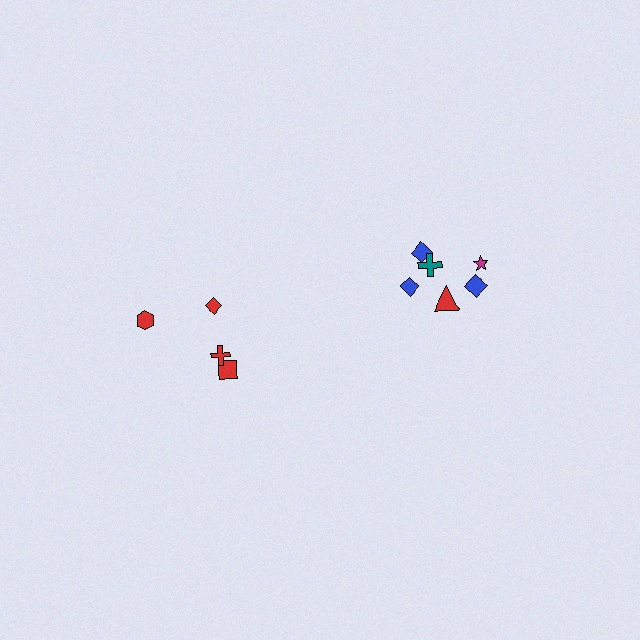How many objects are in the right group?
There are 6 objects.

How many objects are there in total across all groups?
There are 10 objects.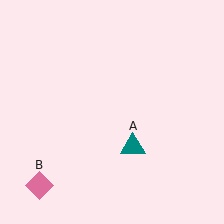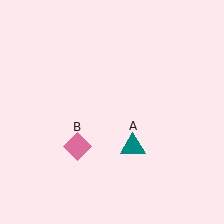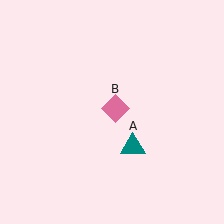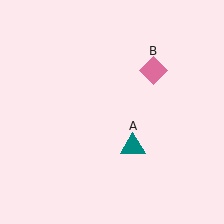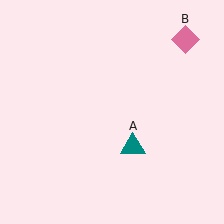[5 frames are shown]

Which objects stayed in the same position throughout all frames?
Teal triangle (object A) remained stationary.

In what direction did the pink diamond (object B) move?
The pink diamond (object B) moved up and to the right.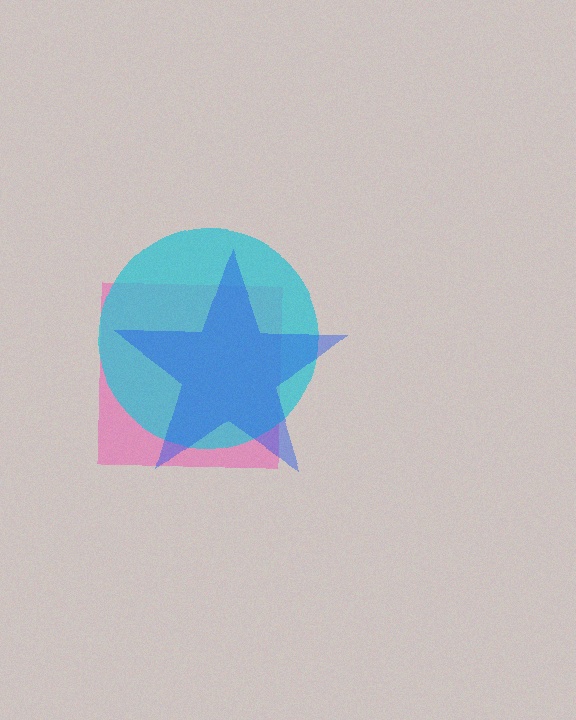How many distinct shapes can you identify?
There are 3 distinct shapes: a pink square, a cyan circle, a blue star.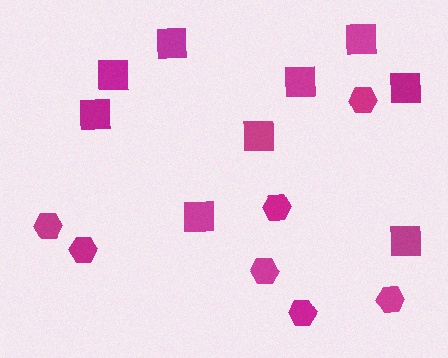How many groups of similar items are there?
There are 2 groups: one group of squares (9) and one group of hexagons (7).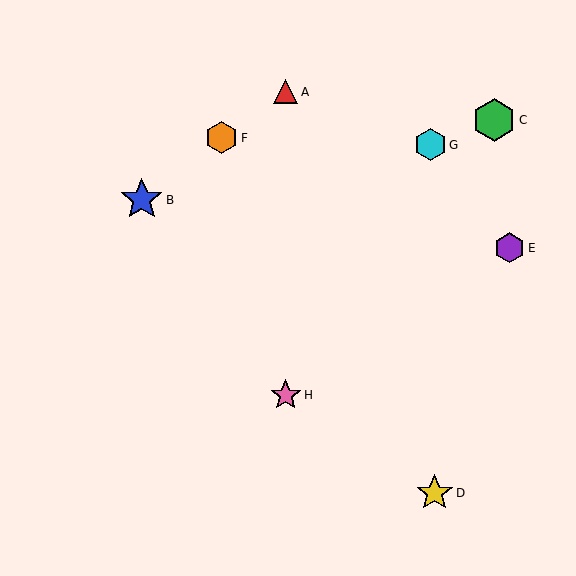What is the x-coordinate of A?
Object A is at x≈286.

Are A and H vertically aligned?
Yes, both are at x≈286.